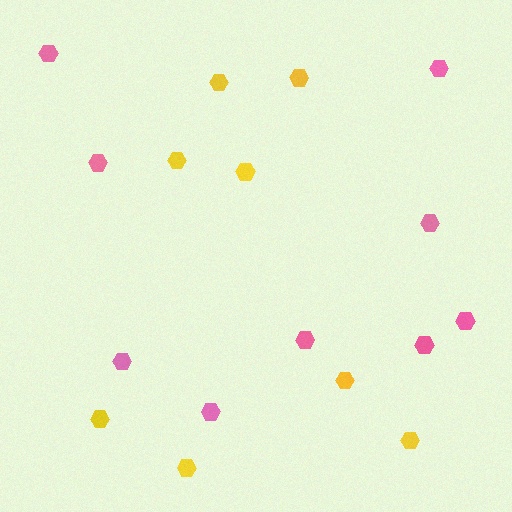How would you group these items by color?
There are 2 groups: one group of pink hexagons (9) and one group of yellow hexagons (8).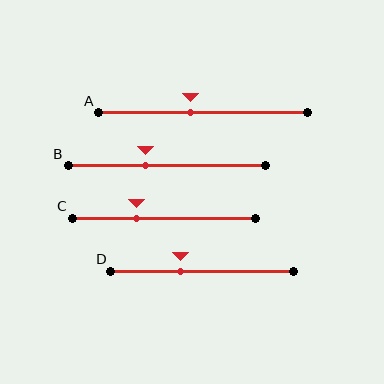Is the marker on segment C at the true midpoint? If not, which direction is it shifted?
No, the marker on segment C is shifted to the left by about 15% of the segment length.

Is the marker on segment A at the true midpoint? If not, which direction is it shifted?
No, the marker on segment A is shifted to the left by about 6% of the segment length.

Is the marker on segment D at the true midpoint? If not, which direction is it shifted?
No, the marker on segment D is shifted to the left by about 12% of the segment length.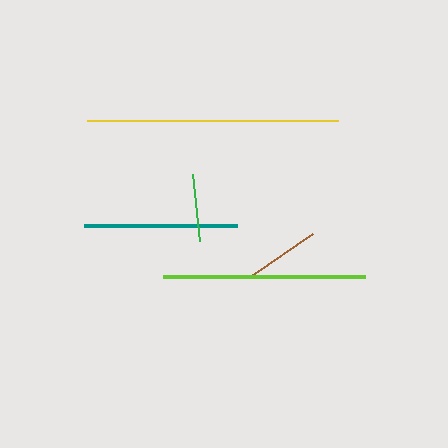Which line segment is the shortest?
The green line is the shortest at approximately 67 pixels.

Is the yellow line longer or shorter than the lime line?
The yellow line is longer than the lime line.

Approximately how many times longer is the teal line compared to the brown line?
The teal line is approximately 2.1 times the length of the brown line.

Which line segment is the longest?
The yellow line is the longest at approximately 251 pixels.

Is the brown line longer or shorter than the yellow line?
The yellow line is longer than the brown line.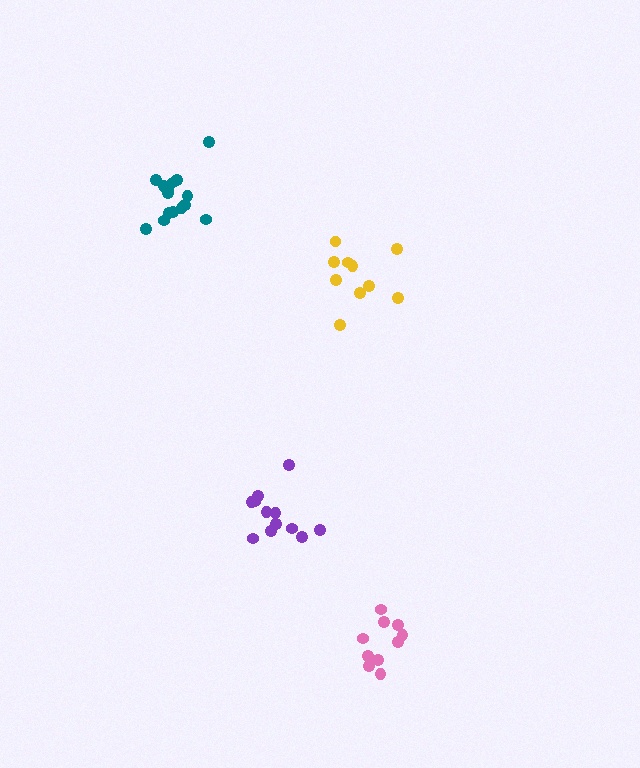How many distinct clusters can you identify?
There are 4 distinct clusters.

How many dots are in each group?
Group 1: 15 dots, Group 2: 12 dots, Group 3: 10 dots, Group 4: 10 dots (47 total).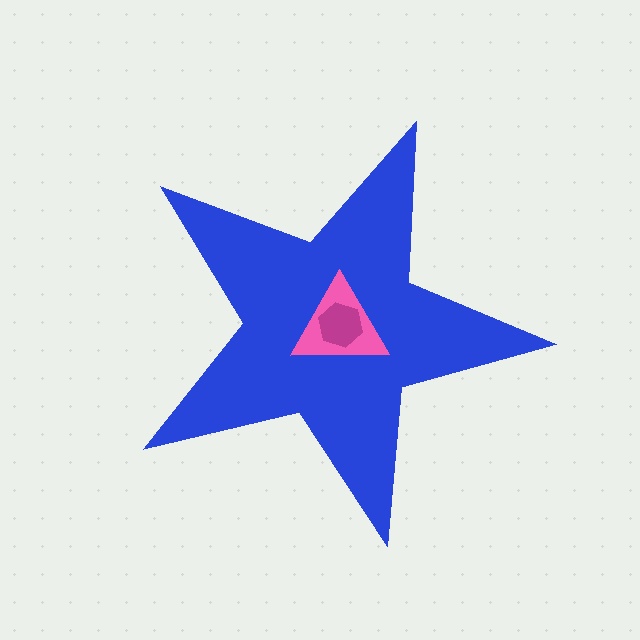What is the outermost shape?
The blue star.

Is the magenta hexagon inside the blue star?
Yes.